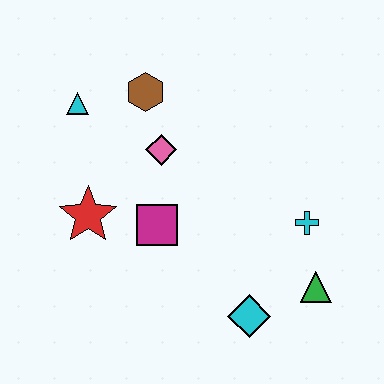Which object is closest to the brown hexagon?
The pink diamond is closest to the brown hexagon.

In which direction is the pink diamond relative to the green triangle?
The pink diamond is to the left of the green triangle.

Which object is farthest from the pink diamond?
The green triangle is farthest from the pink diamond.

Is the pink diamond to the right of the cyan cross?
No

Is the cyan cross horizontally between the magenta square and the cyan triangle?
No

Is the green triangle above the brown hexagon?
No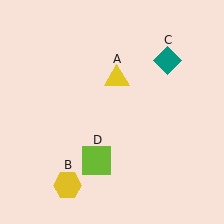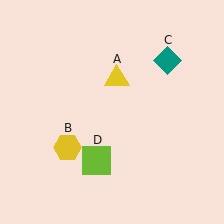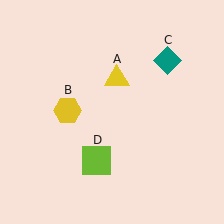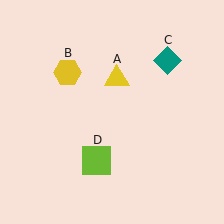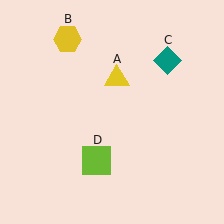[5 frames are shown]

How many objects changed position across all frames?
1 object changed position: yellow hexagon (object B).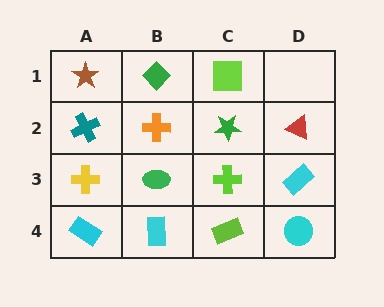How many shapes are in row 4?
4 shapes.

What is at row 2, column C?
A green star.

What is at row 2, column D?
A red triangle.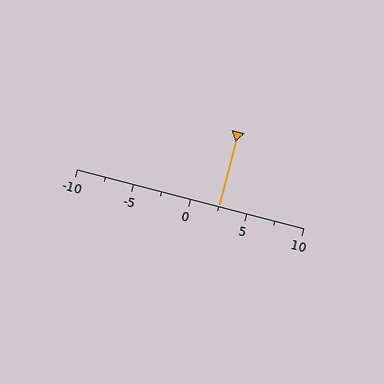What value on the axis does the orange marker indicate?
The marker indicates approximately 2.5.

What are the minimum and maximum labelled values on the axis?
The axis runs from -10 to 10.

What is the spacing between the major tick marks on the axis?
The major ticks are spaced 5 apart.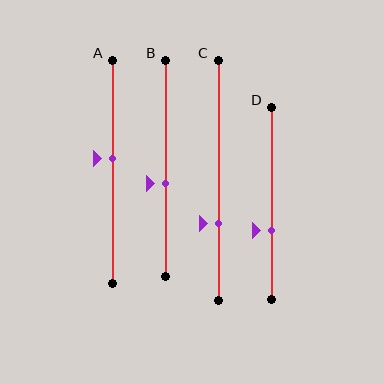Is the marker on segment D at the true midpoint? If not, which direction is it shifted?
No, the marker on segment D is shifted downward by about 14% of the segment length.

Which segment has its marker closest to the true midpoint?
Segment A has its marker closest to the true midpoint.